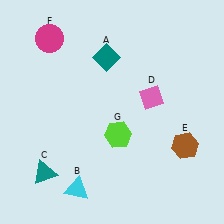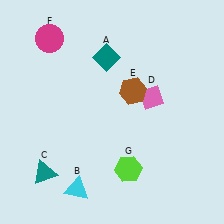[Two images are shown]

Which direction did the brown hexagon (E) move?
The brown hexagon (E) moved up.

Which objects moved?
The objects that moved are: the brown hexagon (E), the lime hexagon (G).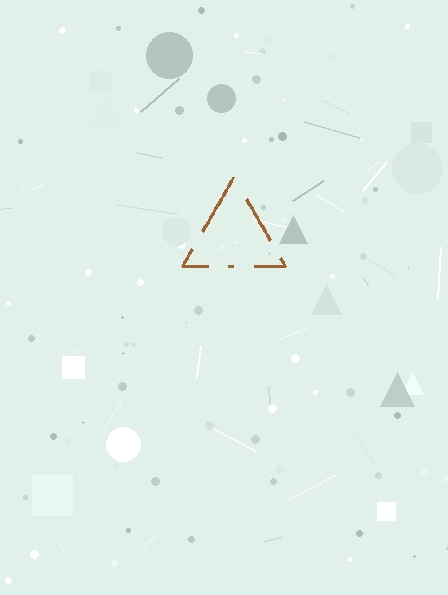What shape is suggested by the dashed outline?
The dashed outline suggests a triangle.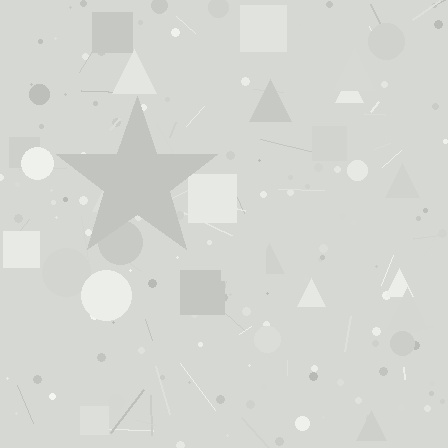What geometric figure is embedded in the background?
A star is embedded in the background.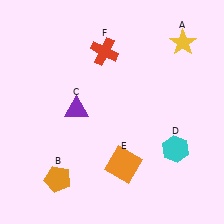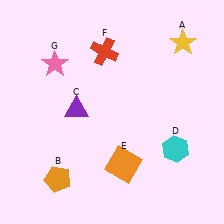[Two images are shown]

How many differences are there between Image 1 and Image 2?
There is 1 difference between the two images.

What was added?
A pink star (G) was added in Image 2.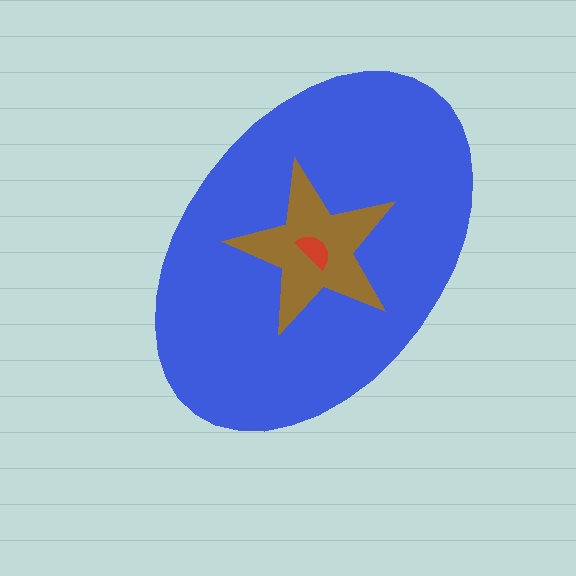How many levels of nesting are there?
3.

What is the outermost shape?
The blue ellipse.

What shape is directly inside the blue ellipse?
The brown star.